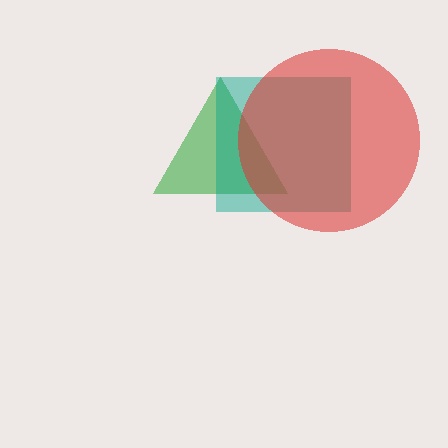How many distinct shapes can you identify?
There are 3 distinct shapes: a green triangle, a teal square, a red circle.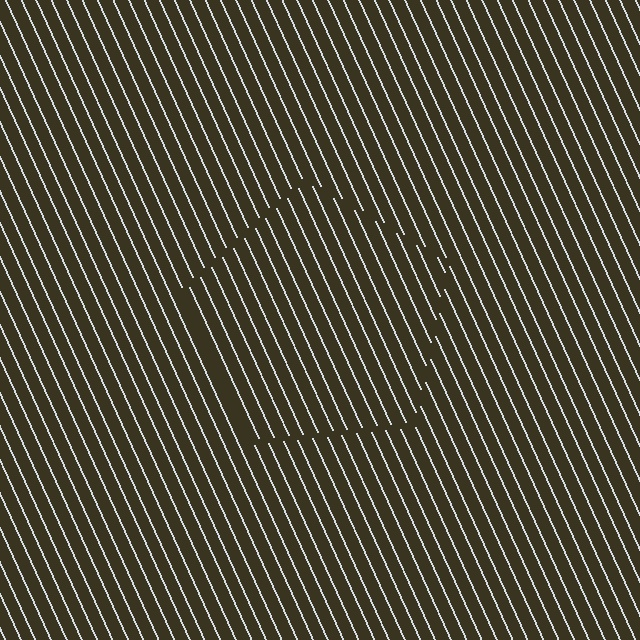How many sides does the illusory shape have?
5 sides — the line-ends trace a pentagon.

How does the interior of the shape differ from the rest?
The interior of the shape contains the same grating, shifted by half a period — the contour is defined by the phase discontinuity where line-ends from the inner and outer gratings abut.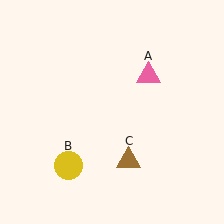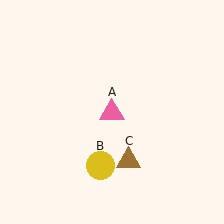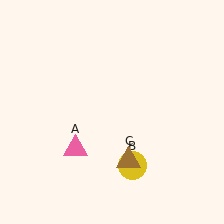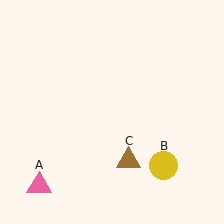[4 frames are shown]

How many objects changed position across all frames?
2 objects changed position: pink triangle (object A), yellow circle (object B).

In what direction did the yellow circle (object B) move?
The yellow circle (object B) moved right.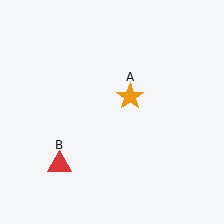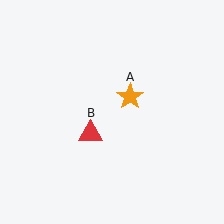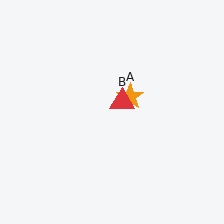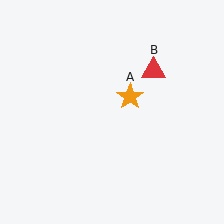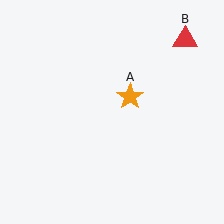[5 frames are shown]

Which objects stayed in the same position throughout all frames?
Orange star (object A) remained stationary.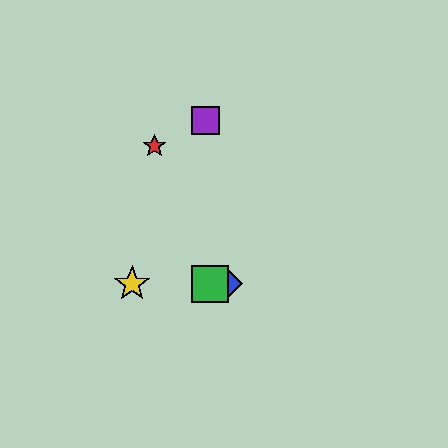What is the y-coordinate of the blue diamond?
The blue diamond is at y≈284.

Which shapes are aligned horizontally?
The blue diamond, the green square, the yellow star are aligned horizontally.